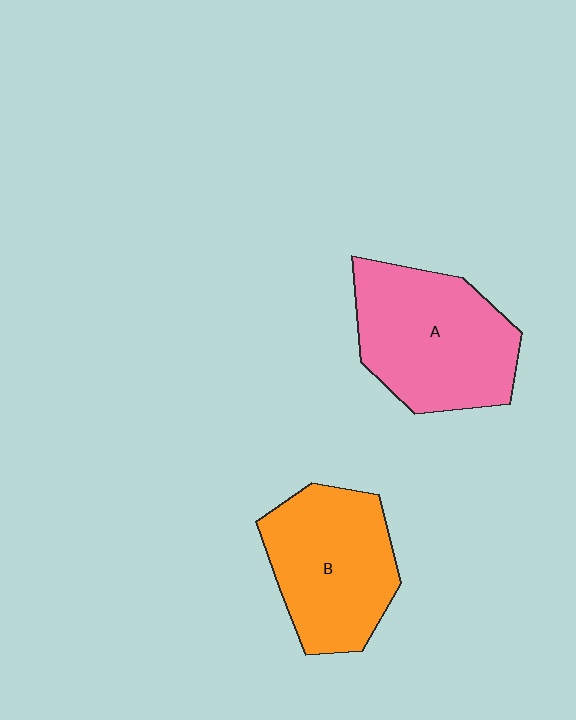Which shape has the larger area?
Shape A (pink).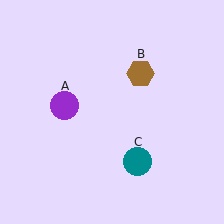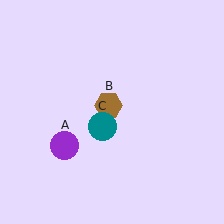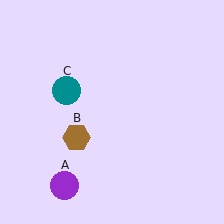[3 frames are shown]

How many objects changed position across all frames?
3 objects changed position: purple circle (object A), brown hexagon (object B), teal circle (object C).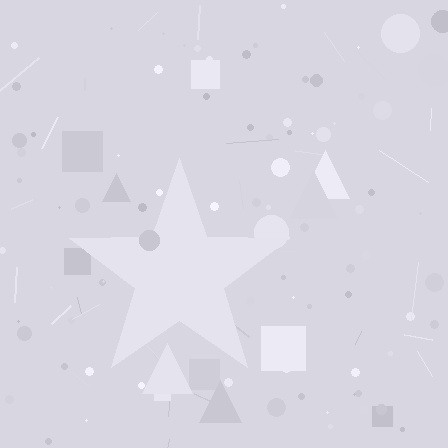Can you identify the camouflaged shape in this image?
The camouflaged shape is a star.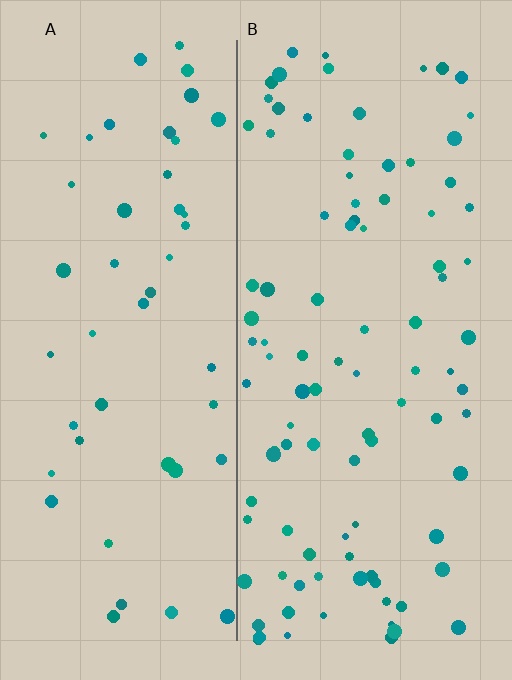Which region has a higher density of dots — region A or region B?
B (the right).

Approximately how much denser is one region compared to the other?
Approximately 2.0× — region B over region A.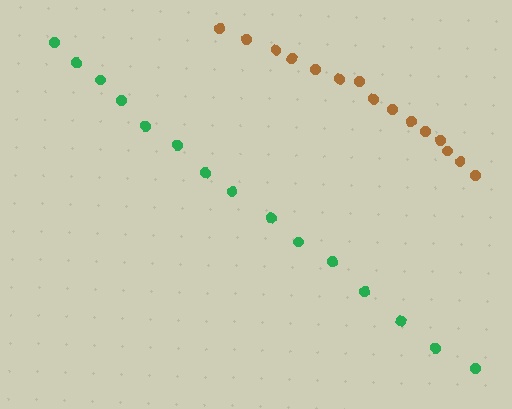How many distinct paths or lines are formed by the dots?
There are 2 distinct paths.